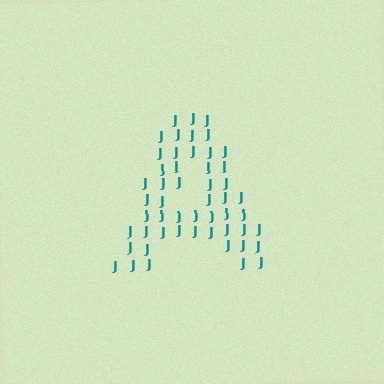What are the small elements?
The small elements are letter J's.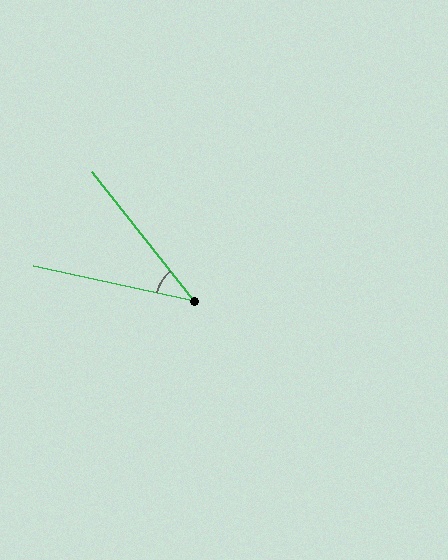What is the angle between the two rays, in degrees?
Approximately 39 degrees.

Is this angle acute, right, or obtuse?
It is acute.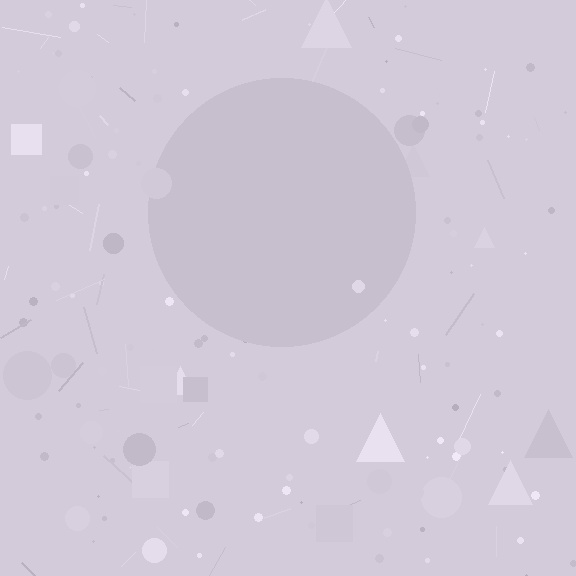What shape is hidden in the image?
A circle is hidden in the image.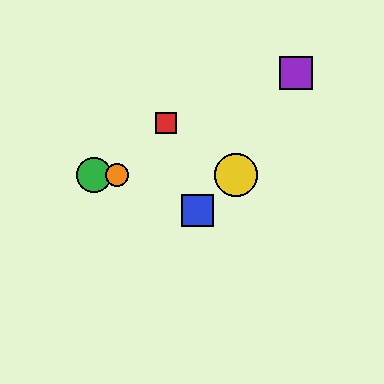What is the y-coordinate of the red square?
The red square is at y≈123.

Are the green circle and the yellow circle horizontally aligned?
Yes, both are at y≈175.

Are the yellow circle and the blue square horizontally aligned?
No, the yellow circle is at y≈175 and the blue square is at y≈210.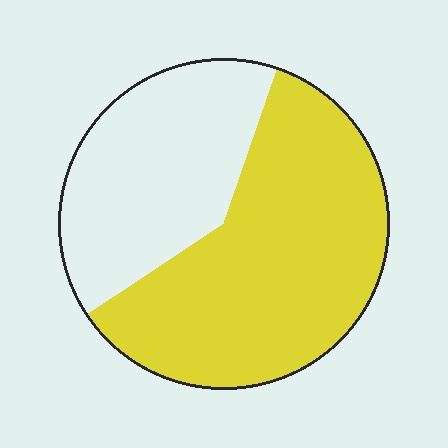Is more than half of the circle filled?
Yes.